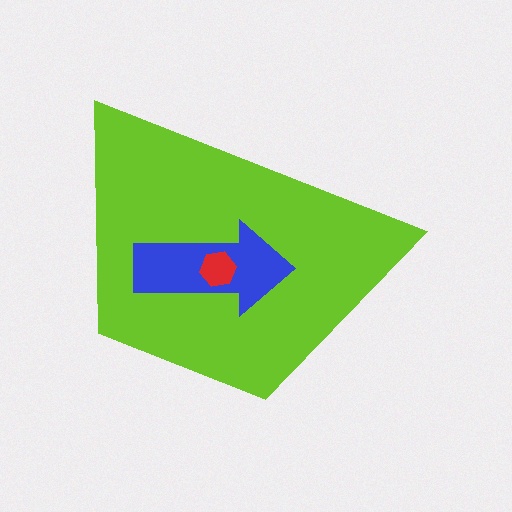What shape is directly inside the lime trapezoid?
The blue arrow.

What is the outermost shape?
The lime trapezoid.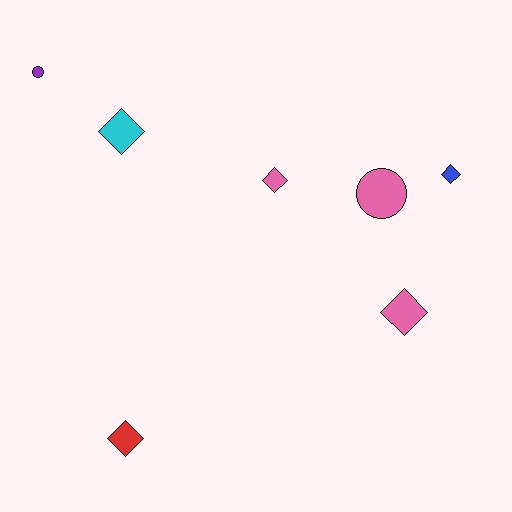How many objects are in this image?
There are 7 objects.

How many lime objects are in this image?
There are no lime objects.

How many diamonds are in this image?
There are 5 diamonds.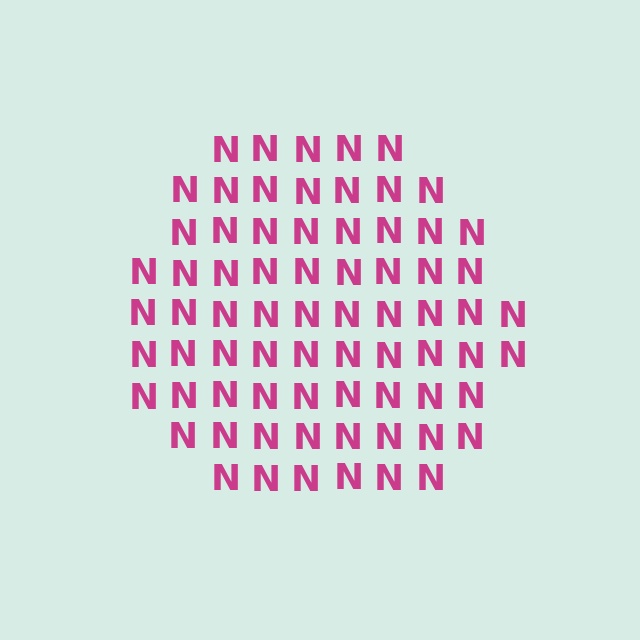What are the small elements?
The small elements are letter N's.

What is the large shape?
The large shape is a circle.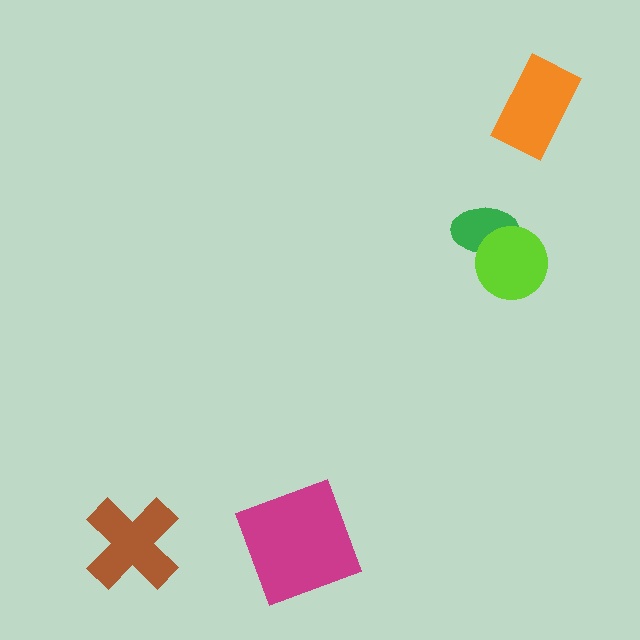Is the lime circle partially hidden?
No, no other shape covers it.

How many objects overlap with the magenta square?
0 objects overlap with the magenta square.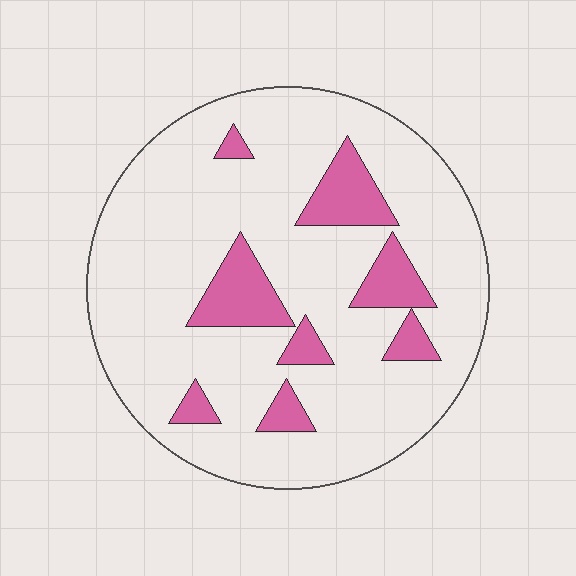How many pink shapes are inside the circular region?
8.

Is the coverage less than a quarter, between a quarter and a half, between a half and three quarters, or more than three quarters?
Less than a quarter.